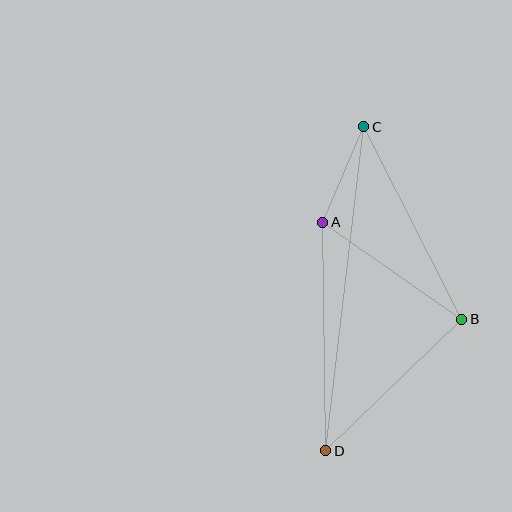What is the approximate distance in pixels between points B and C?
The distance between B and C is approximately 216 pixels.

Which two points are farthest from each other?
Points C and D are farthest from each other.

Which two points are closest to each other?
Points A and C are closest to each other.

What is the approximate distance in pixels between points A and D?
The distance between A and D is approximately 228 pixels.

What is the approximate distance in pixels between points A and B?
The distance between A and B is approximately 170 pixels.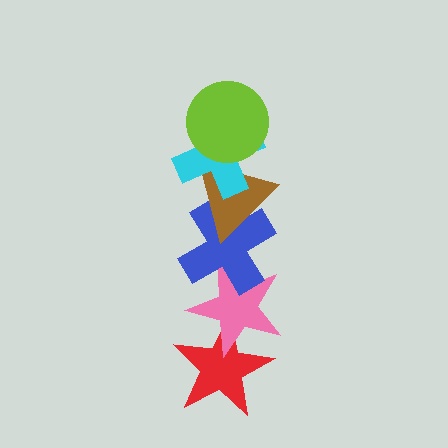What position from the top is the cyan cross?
The cyan cross is 2nd from the top.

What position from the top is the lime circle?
The lime circle is 1st from the top.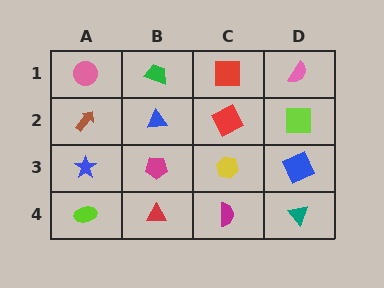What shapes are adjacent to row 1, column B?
A blue triangle (row 2, column B), a pink circle (row 1, column A), a red square (row 1, column C).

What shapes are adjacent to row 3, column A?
A brown arrow (row 2, column A), a lime ellipse (row 4, column A), a magenta pentagon (row 3, column B).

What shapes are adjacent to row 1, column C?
A red square (row 2, column C), a green trapezoid (row 1, column B), a pink semicircle (row 1, column D).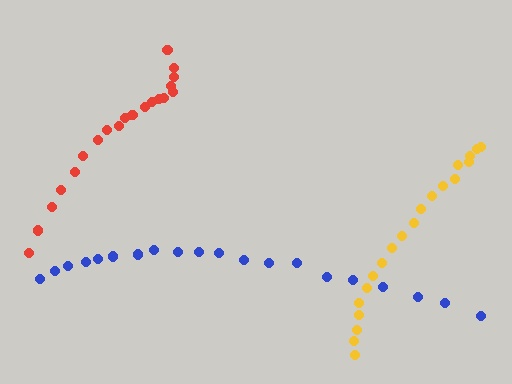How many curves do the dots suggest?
There are 3 distinct paths.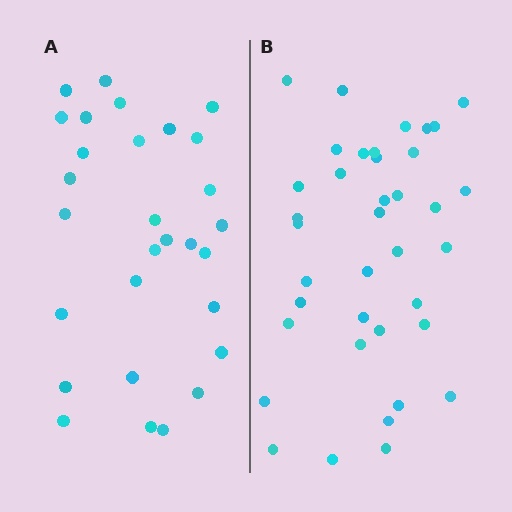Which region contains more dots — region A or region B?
Region B (the right region) has more dots.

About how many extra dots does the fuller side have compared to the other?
Region B has roughly 8 or so more dots than region A.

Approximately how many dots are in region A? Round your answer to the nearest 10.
About 30 dots. (The exact count is 29, which rounds to 30.)